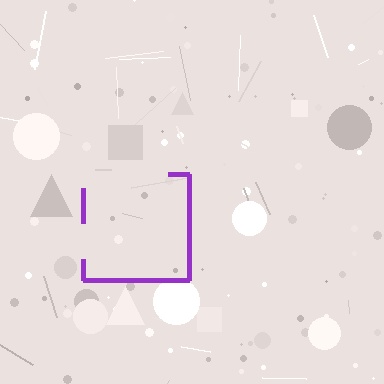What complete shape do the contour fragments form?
The contour fragments form a square.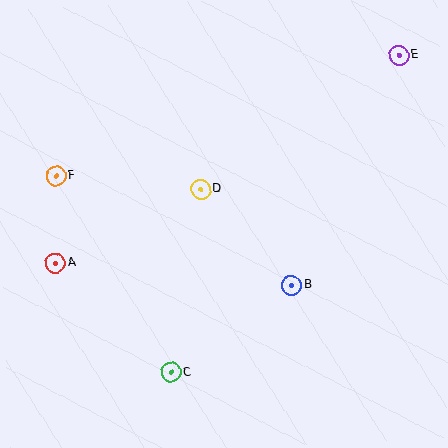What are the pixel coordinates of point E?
Point E is at (399, 55).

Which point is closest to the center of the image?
Point D at (200, 189) is closest to the center.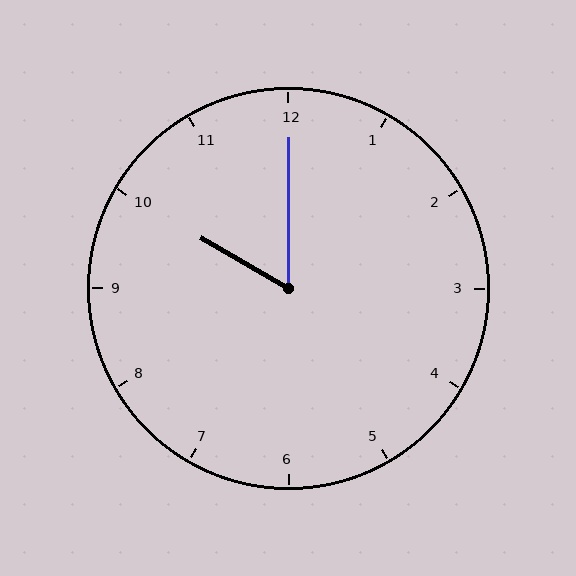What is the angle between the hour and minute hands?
Approximately 60 degrees.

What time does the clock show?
10:00.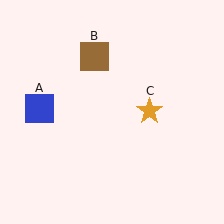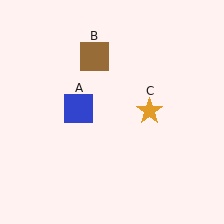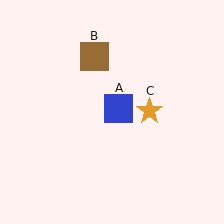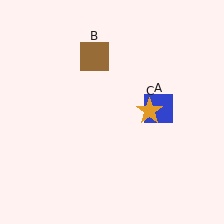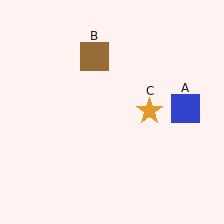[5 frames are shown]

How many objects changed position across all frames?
1 object changed position: blue square (object A).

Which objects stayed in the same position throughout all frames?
Brown square (object B) and orange star (object C) remained stationary.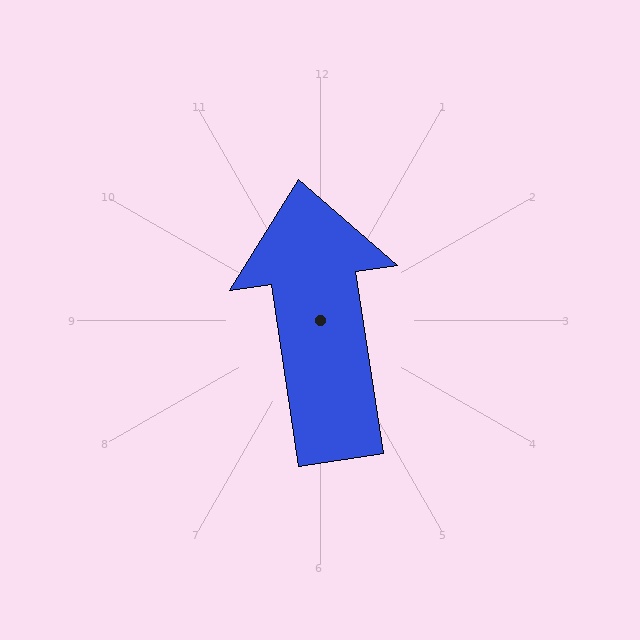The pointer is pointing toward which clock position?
Roughly 12 o'clock.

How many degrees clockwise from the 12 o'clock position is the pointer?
Approximately 351 degrees.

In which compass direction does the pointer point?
North.